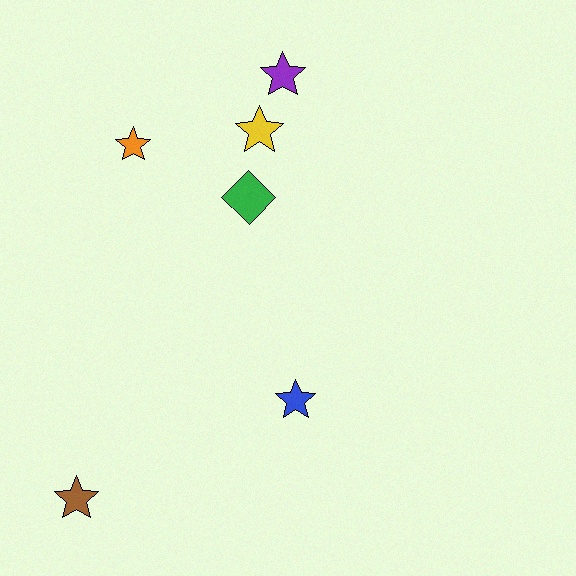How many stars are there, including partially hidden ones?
There are 5 stars.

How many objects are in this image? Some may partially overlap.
There are 6 objects.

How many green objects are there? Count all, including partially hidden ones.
There is 1 green object.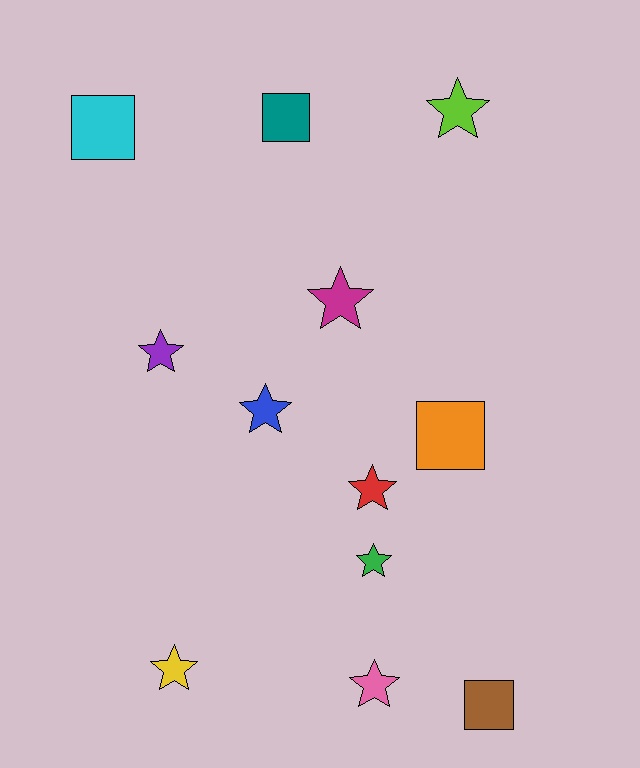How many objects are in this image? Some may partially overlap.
There are 12 objects.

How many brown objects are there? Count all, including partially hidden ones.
There is 1 brown object.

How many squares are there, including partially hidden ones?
There are 4 squares.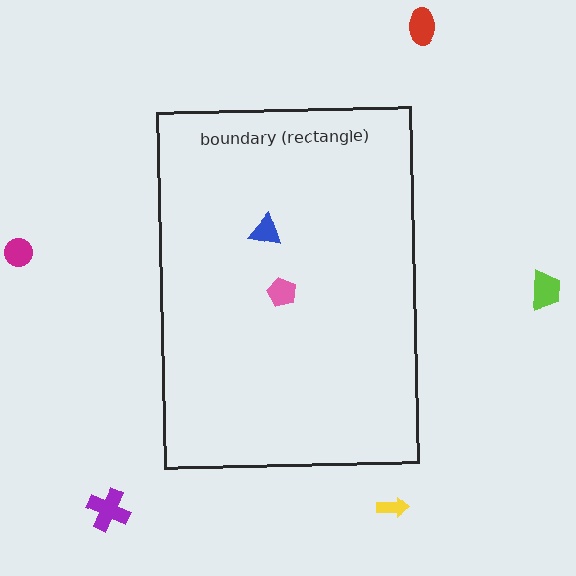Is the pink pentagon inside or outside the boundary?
Inside.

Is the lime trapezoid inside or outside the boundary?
Outside.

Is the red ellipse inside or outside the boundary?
Outside.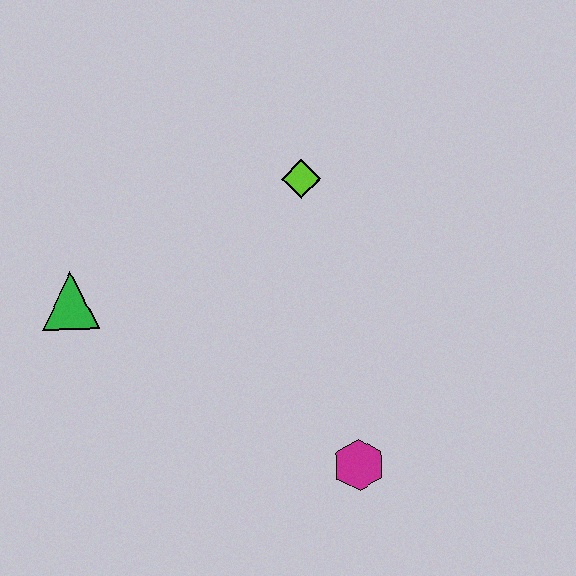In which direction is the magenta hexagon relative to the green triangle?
The magenta hexagon is to the right of the green triangle.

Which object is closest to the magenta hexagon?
The lime diamond is closest to the magenta hexagon.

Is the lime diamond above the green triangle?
Yes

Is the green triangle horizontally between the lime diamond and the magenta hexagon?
No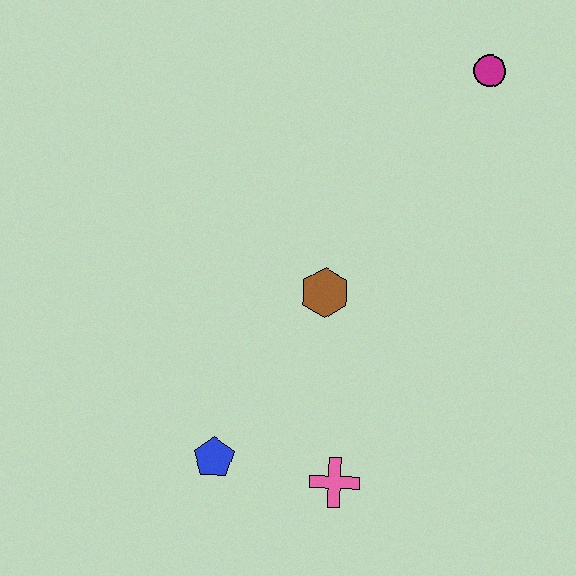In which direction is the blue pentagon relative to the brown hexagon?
The blue pentagon is below the brown hexagon.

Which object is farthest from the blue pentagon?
The magenta circle is farthest from the blue pentagon.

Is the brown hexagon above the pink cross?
Yes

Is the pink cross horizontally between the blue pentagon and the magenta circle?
Yes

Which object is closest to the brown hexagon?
The pink cross is closest to the brown hexagon.